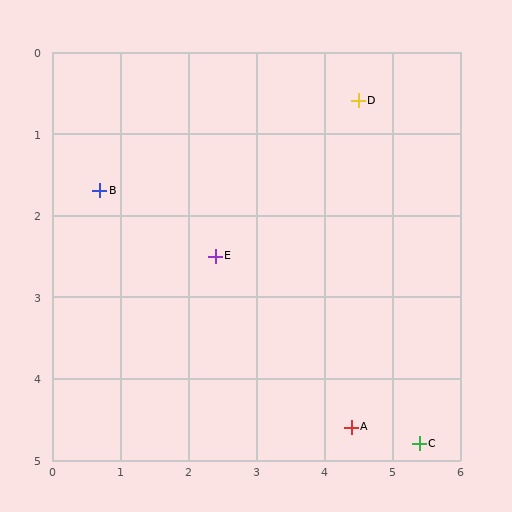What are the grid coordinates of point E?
Point E is at approximately (2.4, 2.5).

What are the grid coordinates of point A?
Point A is at approximately (4.4, 4.6).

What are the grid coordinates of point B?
Point B is at approximately (0.7, 1.7).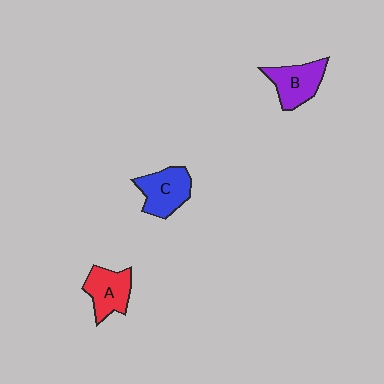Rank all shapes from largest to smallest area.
From largest to smallest: C (blue), B (purple), A (red).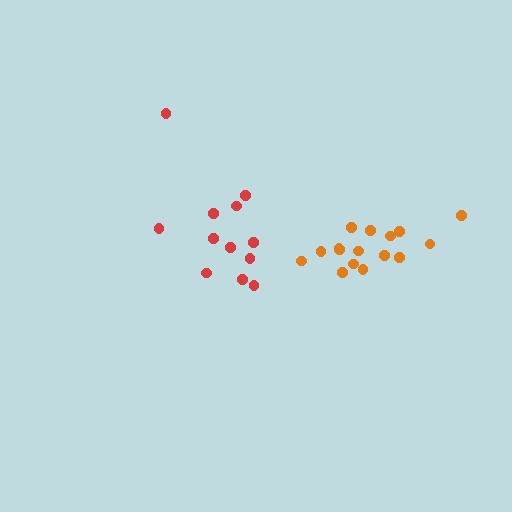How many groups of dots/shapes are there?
There are 2 groups.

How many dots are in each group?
Group 1: 13 dots, Group 2: 16 dots (29 total).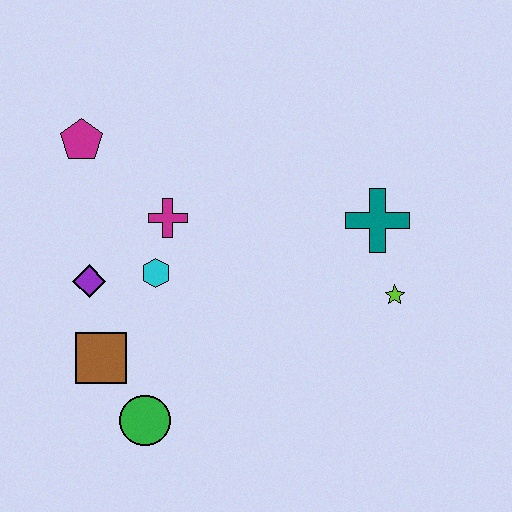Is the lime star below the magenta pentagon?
Yes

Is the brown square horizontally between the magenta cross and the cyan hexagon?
No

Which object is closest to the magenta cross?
The cyan hexagon is closest to the magenta cross.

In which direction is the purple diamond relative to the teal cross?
The purple diamond is to the left of the teal cross.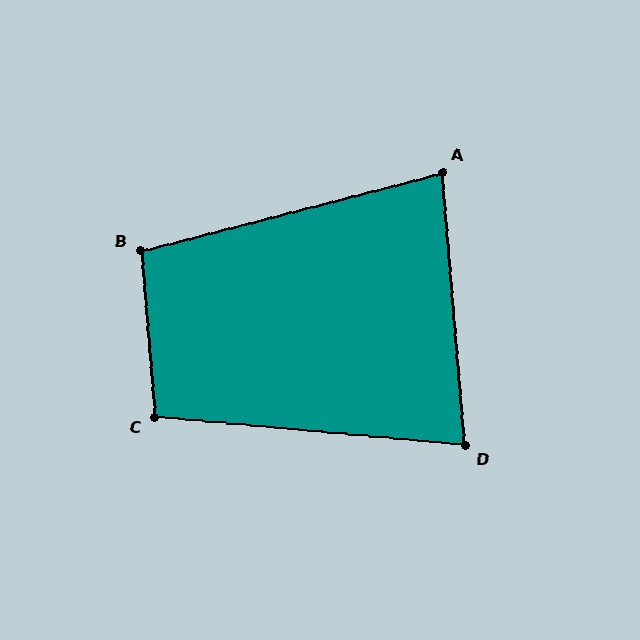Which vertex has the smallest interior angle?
D, at approximately 80 degrees.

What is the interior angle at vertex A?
Approximately 80 degrees (acute).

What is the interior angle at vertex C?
Approximately 100 degrees (obtuse).